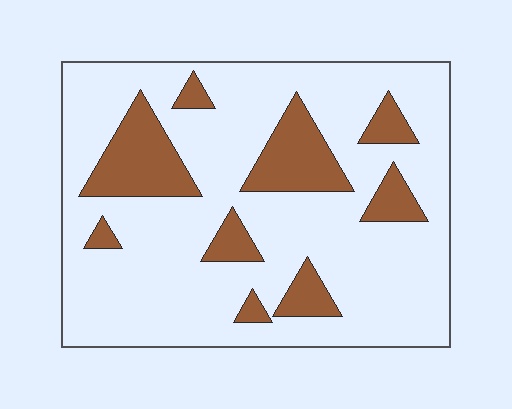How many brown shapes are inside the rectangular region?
9.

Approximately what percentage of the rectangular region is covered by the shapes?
Approximately 20%.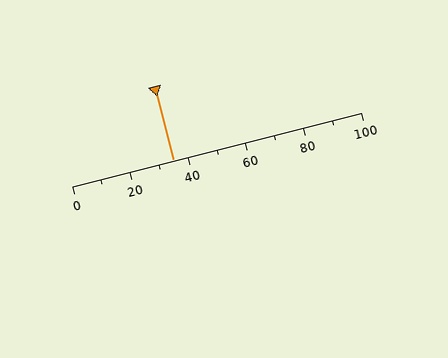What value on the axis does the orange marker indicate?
The marker indicates approximately 35.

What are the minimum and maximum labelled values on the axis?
The axis runs from 0 to 100.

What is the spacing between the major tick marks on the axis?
The major ticks are spaced 20 apart.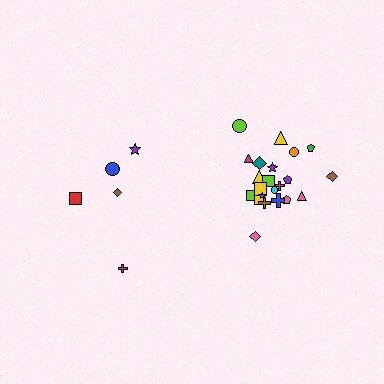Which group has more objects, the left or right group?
The right group.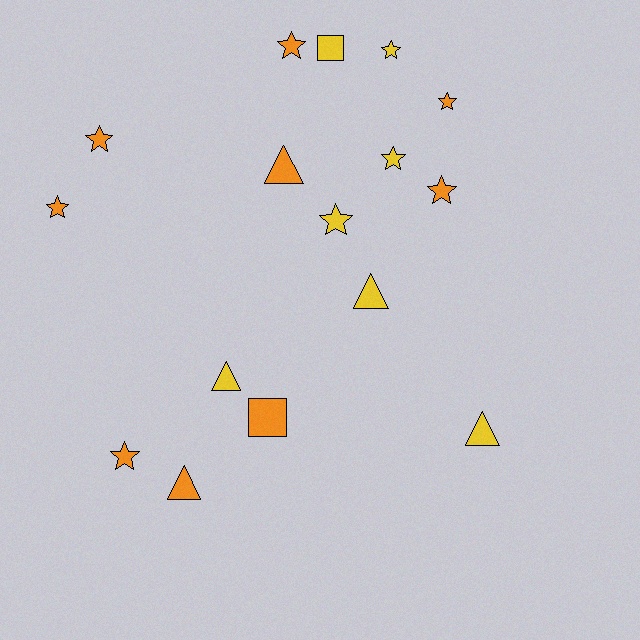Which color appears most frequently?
Orange, with 9 objects.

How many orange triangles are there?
There are 2 orange triangles.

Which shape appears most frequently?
Star, with 9 objects.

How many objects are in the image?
There are 16 objects.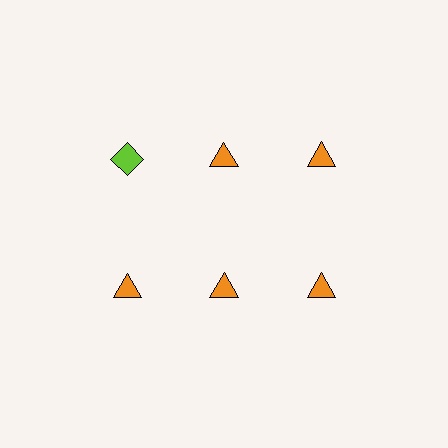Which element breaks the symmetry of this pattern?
The lime diamond in the top row, leftmost column breaks the symmetry. All other shapes are orange triangles.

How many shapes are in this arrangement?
There are 6 shapes arranged in a grid pattern.